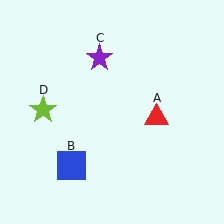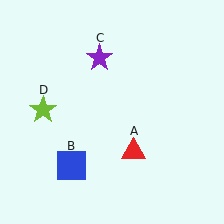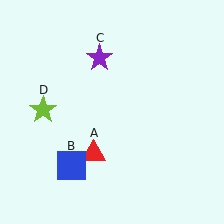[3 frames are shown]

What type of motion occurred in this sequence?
The red triangle (object A) rotated clockwise around the center of the scene.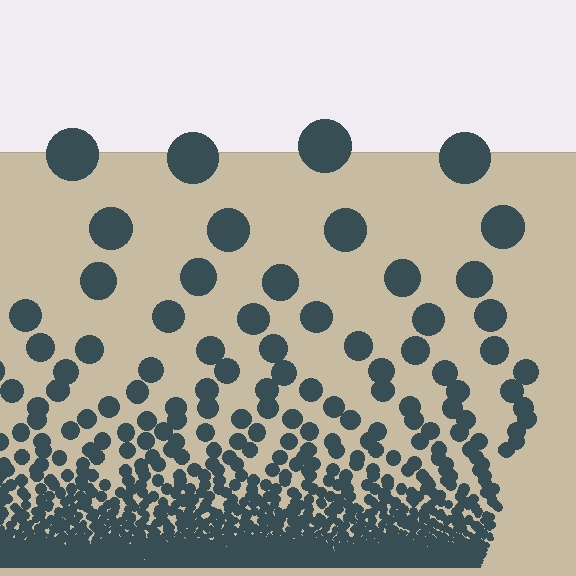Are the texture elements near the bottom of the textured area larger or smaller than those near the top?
Smaller. The gradient is inverted — elements near the bottom are smaller and denser.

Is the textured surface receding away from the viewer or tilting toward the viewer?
The surface appears to tilt toward the viewer. Texture elements get larger and sparser toward the top.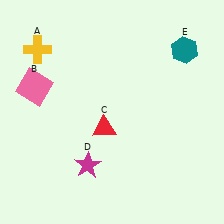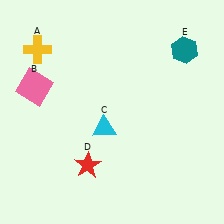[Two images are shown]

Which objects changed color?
C changed from red to cyan. D changed from magenta to red.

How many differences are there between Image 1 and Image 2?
There are 2 differences between the two images.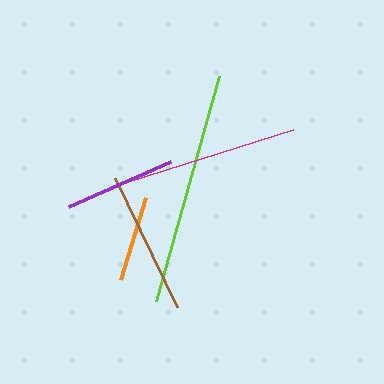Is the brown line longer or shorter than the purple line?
The brown line is longer than the purple line.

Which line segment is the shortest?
The orange line is the shortest at approximately 86 pixels.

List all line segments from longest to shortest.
From longest to shortest: lime, magenta, brown, purple, orange.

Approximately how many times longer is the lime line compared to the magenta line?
The lime line is approximately 1.2 times the length of the magenta line.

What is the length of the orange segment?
The orange segment is approximately 86 pixels long.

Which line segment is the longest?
The lime line is the longest at approximately 233 pixels.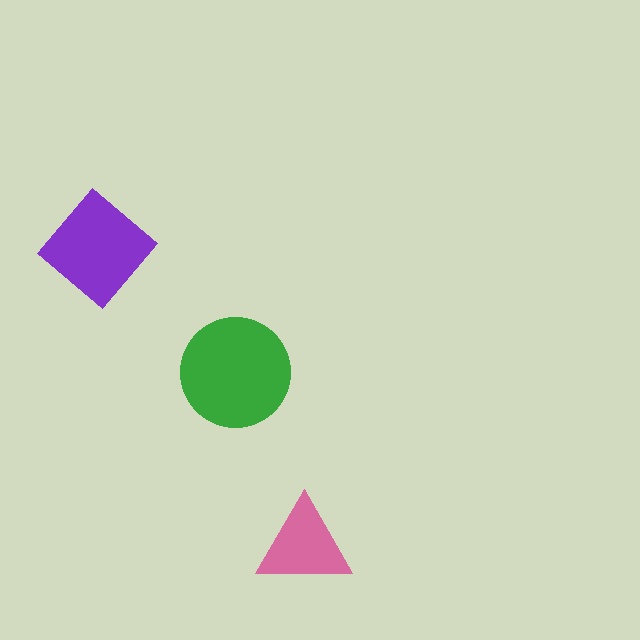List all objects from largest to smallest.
The green circle, the purple diamond, the pink triangle.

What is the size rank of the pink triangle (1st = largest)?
3rd.